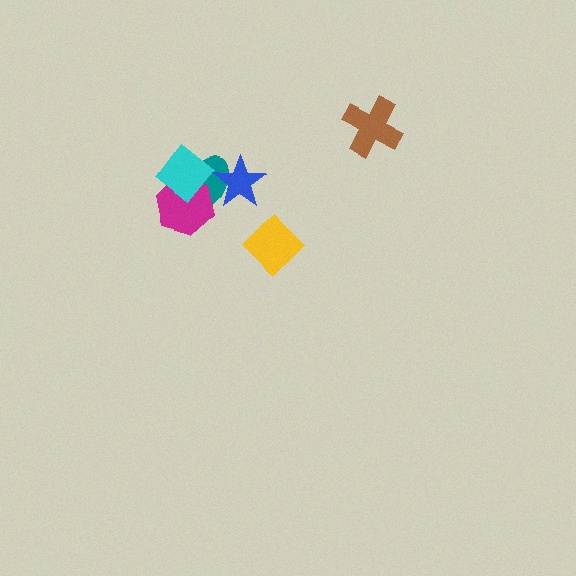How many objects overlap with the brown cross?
0 objects overlap with the brown cross.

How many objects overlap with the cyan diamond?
2 objects overlap with the cyan diamond.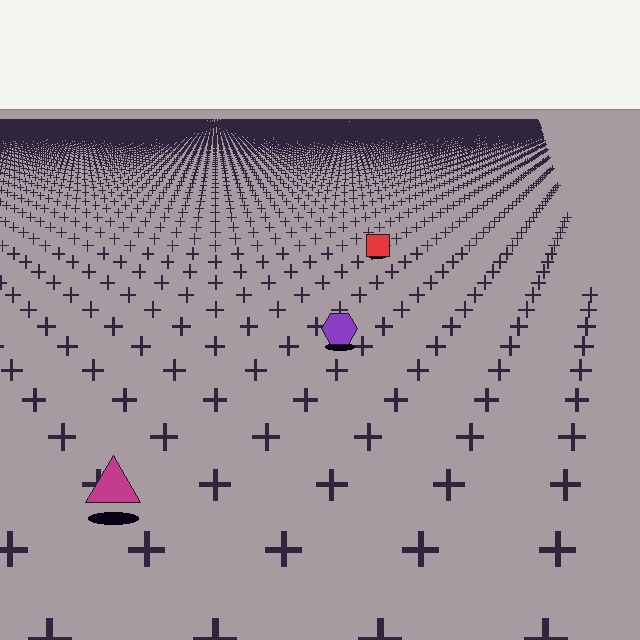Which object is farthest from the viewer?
The red square is farthest from the viewer. It appears smaller and the ground texture around it is denser.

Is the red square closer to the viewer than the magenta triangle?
No. The magenta triangle is closer — you can tell from the texture gradient: the ground texture is coarser near it.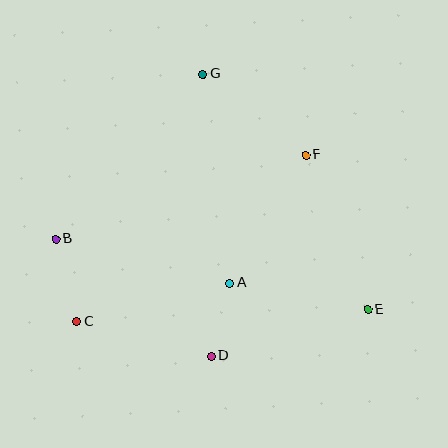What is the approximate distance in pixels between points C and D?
The distance between C and D is approximately 139 pixels.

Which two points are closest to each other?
Points A and D are closest to each other.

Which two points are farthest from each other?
Points B and E are farthest from each other.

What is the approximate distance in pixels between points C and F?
The distance between C and F is approximately 283 pixels.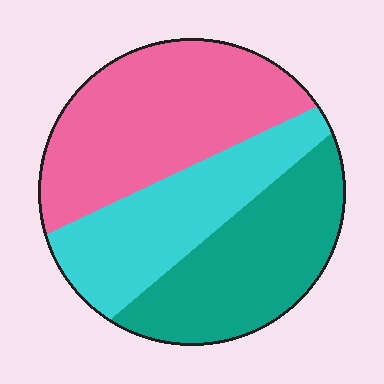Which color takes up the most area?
Pink, at roughly 40%.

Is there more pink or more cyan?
Pink.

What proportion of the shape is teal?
Teal takes up about one third (1/3) of the shape.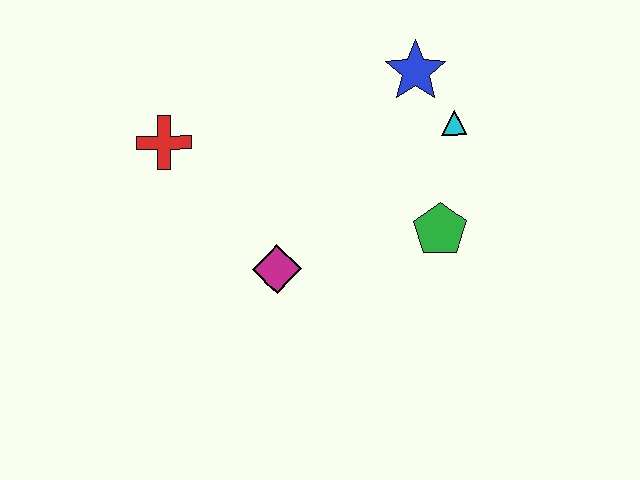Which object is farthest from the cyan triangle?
The red cross is farthest from the cyan triangle.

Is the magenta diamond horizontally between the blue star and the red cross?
Yes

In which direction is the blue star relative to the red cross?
The blue star is to the right of the red cross.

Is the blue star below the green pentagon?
No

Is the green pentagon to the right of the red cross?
Yes